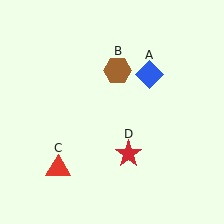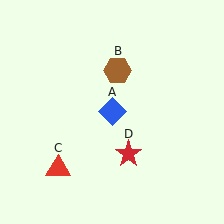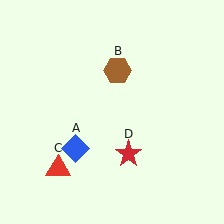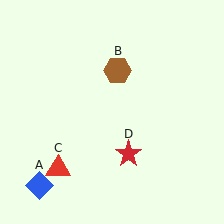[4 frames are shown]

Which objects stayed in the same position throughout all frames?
Brown hexagon (object B) and red triangle (object C) and red star (object D) remained stationary.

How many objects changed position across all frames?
1 object changed position: blue diamond (object A).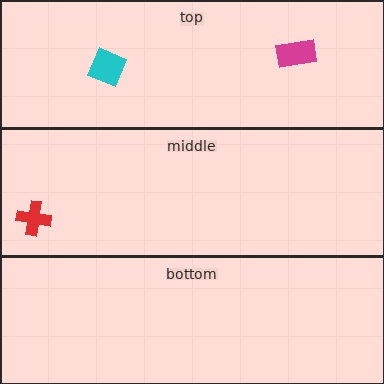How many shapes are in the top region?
2.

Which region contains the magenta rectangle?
The top region.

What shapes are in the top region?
The cyan diamond, the magenta rectangle.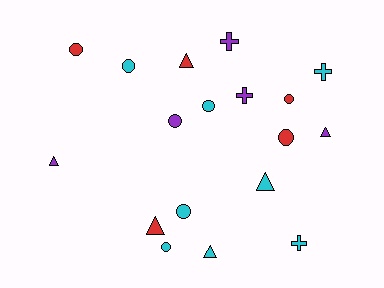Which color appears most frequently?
Cyan, with 8 objects.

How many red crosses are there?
There are no red crosses.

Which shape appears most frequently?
Circle, with 8 objects.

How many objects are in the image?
There are 18 objects.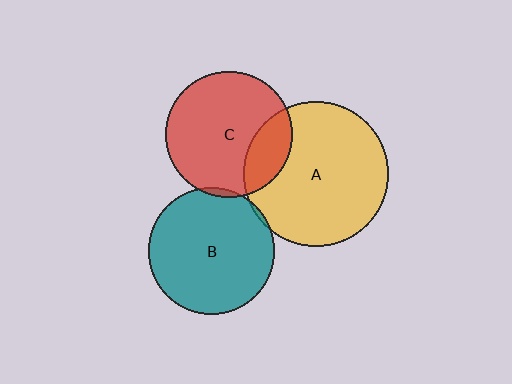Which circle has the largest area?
Circle A (yellow).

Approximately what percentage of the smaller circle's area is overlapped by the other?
Approximately 5%.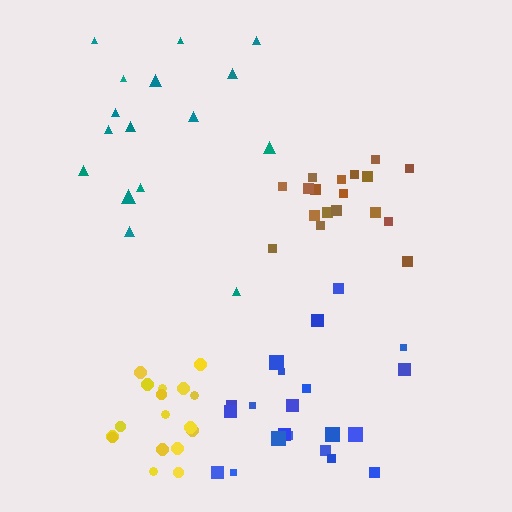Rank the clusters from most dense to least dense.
yellow, brown, blue, teal.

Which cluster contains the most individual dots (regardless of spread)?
Blue (21).